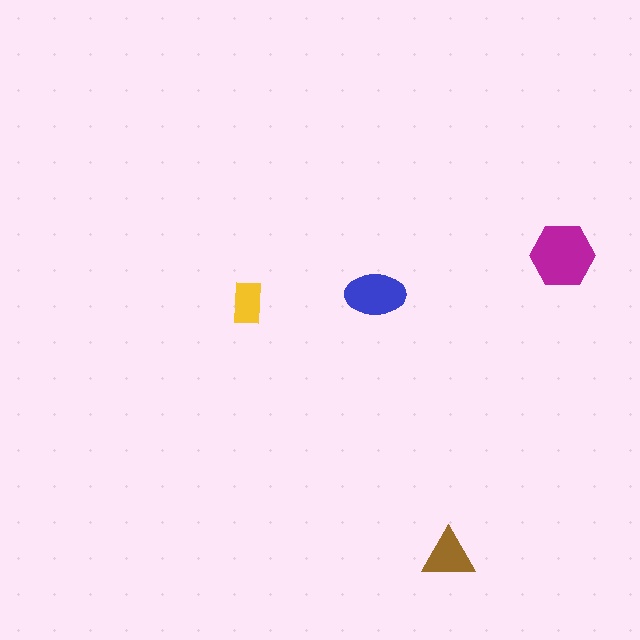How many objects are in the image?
There are 4 objects in the image.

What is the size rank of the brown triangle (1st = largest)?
3rd.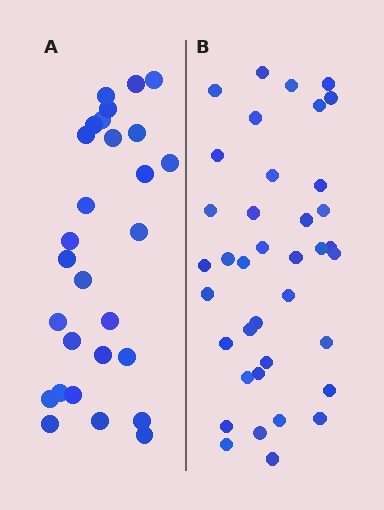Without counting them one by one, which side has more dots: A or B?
Region B (the right region) has more dots.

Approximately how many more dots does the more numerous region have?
Region B has roughly 10 or so more dots than region A.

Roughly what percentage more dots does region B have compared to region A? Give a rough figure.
About 35% more.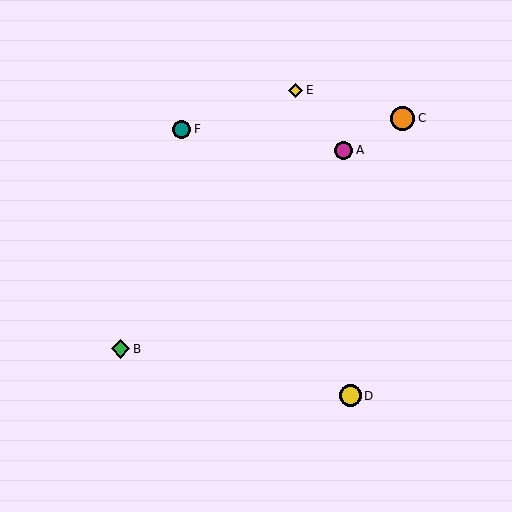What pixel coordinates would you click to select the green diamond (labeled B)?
Click at (121, 349) to select the green diamond B.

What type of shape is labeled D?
Shape D is a yellow circle.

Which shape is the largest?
The orange circle (labeled C) is the largest.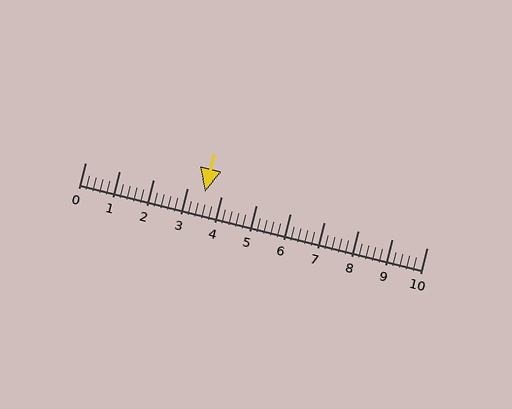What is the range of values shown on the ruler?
The ruler shows values from 0 to 10.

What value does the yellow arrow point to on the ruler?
The yellow arrow points to approximately 3.5.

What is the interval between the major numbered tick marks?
The major tick marks are spaced 1 units apart.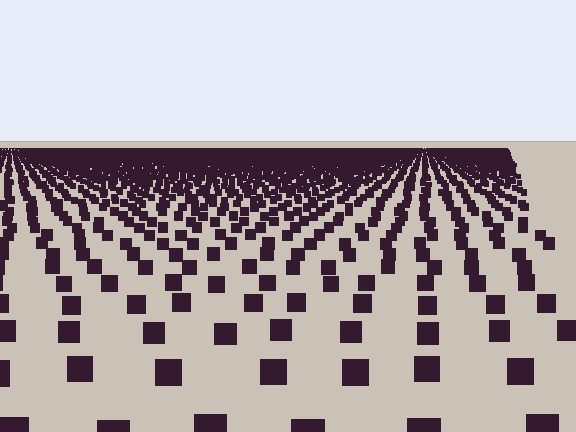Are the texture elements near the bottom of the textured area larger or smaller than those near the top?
Larger. Near the bottom, elements are closer to the viewer and appear at a bigger on-screen size.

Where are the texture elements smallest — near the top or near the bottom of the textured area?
Near the top.